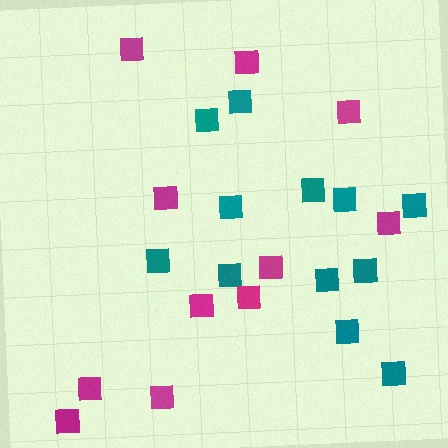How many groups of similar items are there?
There are 2 groups: one group of teal squares (12) and one group of magenta squares (11).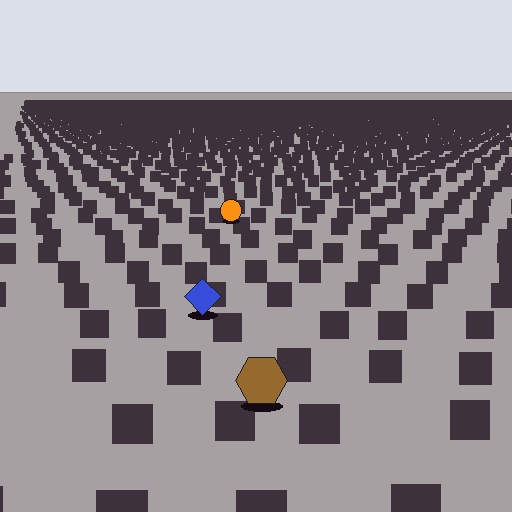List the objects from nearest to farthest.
From nearest to farthest: the brown hexagon, the blue diamond, the orange circle.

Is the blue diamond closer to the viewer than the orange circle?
Yes. The blue diamond is closer — you can tell from the texture gradient: the ground texture is coarser near it.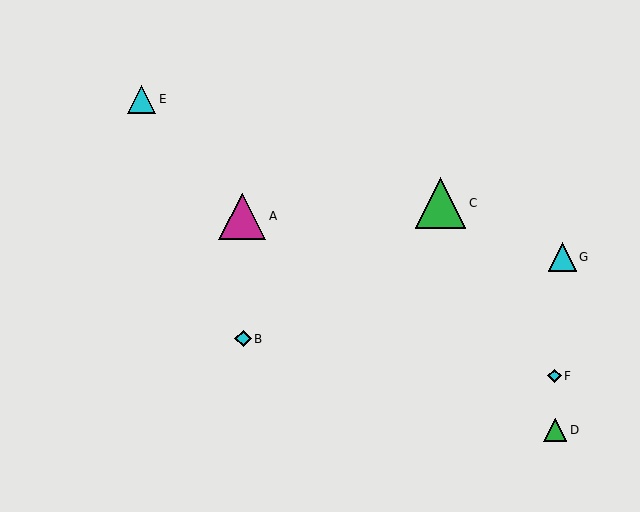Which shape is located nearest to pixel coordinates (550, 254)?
The cyan triangle (labeled G) at (562, 257) is nearest to that location.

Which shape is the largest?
The green triangle (labeled C) is the largest.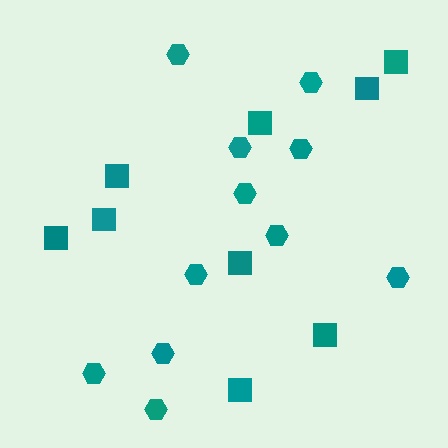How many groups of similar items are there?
There are 2 groups: one group of hexagons (11) and one group of squares (9).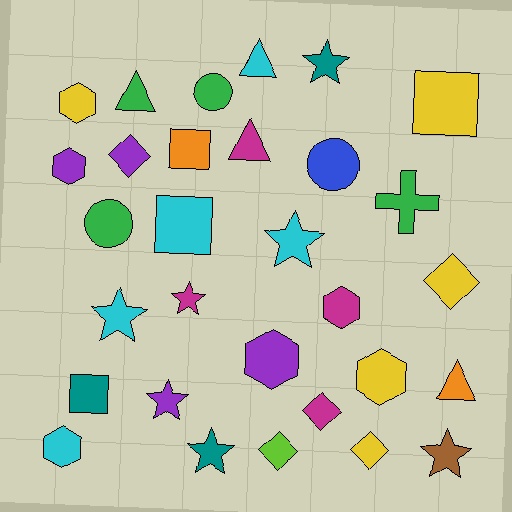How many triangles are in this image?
There are 4 triangles.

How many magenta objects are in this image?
There are 4 magenta objects.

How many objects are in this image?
There are 30 objects.